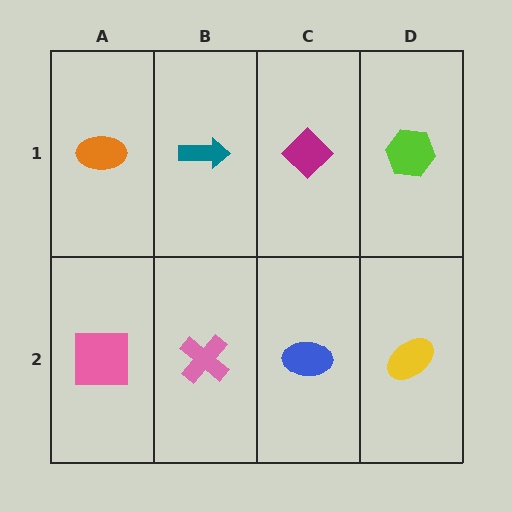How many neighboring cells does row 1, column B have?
3.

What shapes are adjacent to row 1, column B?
A pink cross (row 2, column B), an orange ellipse (row 1, column A), a magenta diamond (row 1, column C).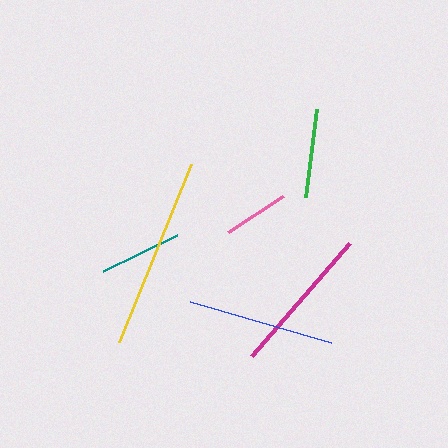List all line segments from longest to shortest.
From longest to shortest: yellow, magenta, blue, green, teal, pink.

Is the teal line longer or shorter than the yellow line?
The yellow line is longer than the teal line.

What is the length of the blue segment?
The blue segment is approximately 146 pixels long.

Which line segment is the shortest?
The pink line is the shortest at approximately 65 pixels.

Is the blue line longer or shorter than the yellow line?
The yellow line is longer than the blue line.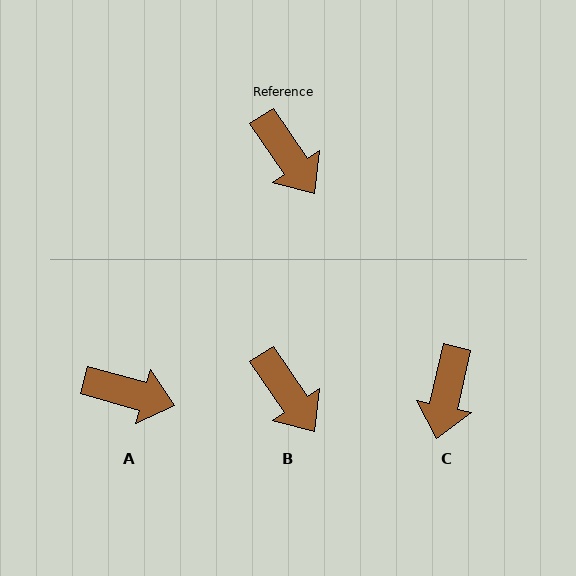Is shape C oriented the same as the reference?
No, it is off by about 47 degrees.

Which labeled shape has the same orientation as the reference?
B.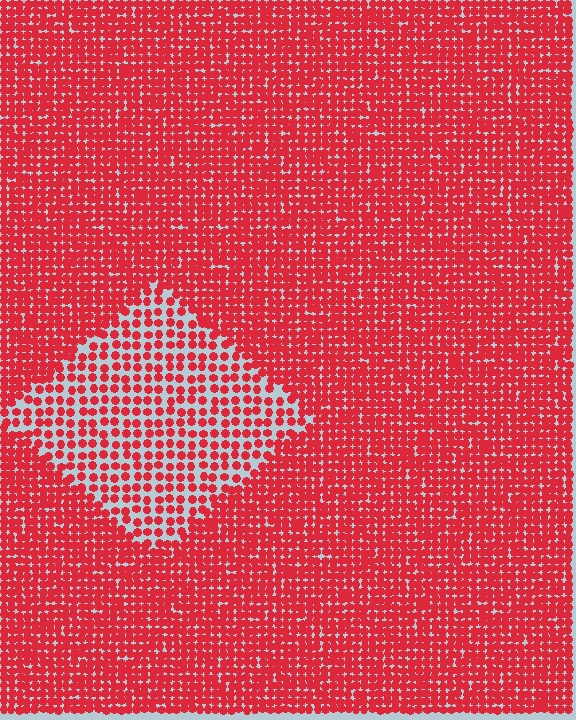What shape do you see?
I see a diamond.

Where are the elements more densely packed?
The elements are more densely packed outside the diamond boundary.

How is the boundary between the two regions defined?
The boundary is defined by a change in element density (approximately 2.0x ratio). All elements are the same color, size, and shape.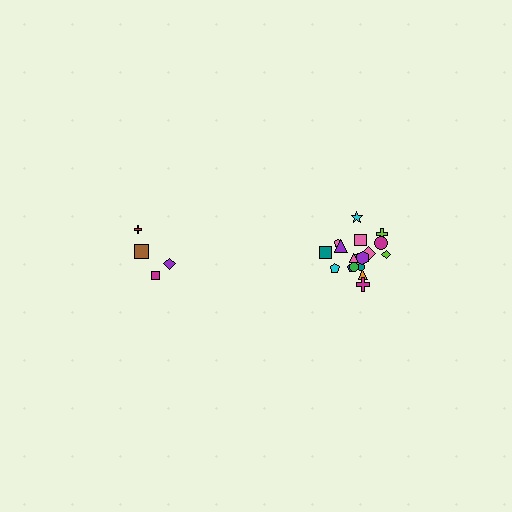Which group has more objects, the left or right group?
The right group.